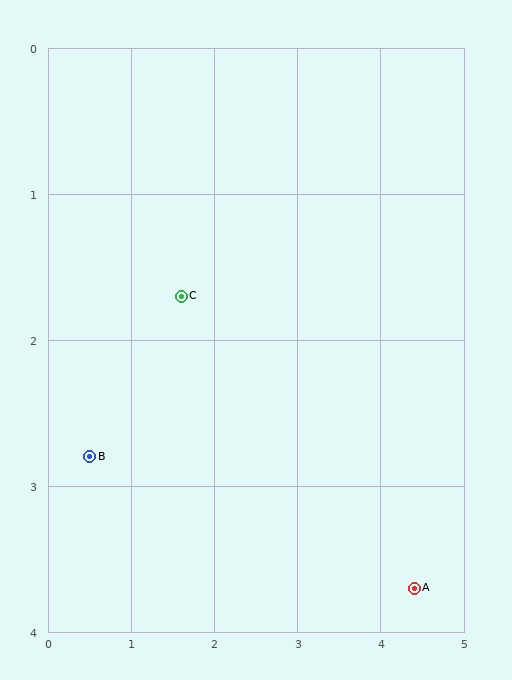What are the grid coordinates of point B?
Point B is at approximately (0.5, 2.8).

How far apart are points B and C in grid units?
Points B and C are about 1.6 grid units apart.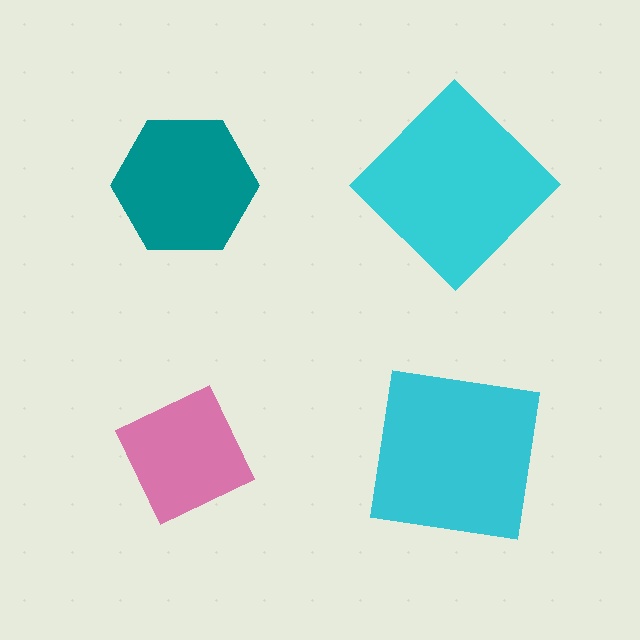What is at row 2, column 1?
A pink diamond.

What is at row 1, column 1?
A teal hexagon.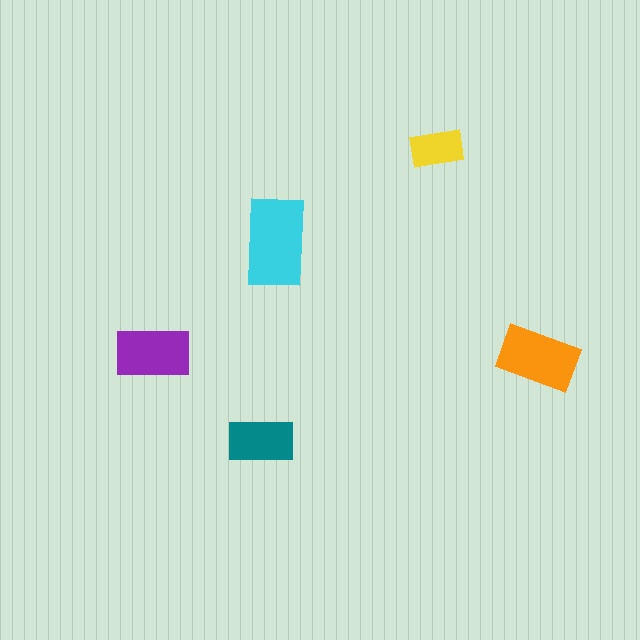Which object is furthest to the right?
The orange rectangle is rightmost.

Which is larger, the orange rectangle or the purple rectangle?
The orange one.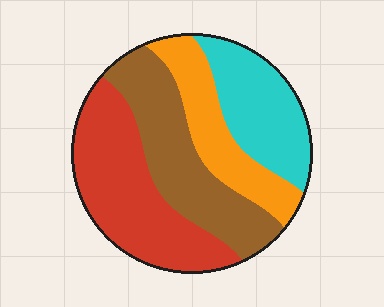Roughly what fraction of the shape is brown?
Brown takes up about one quarter (1/4) of the shape.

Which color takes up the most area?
Red, at roughly 30%.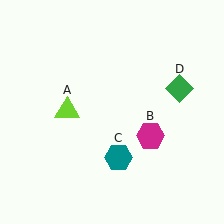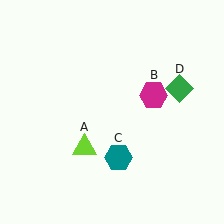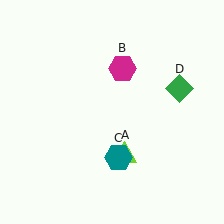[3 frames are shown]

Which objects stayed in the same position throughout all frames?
Teal hexagon (object C) and green diamond (object D) remained stationary.